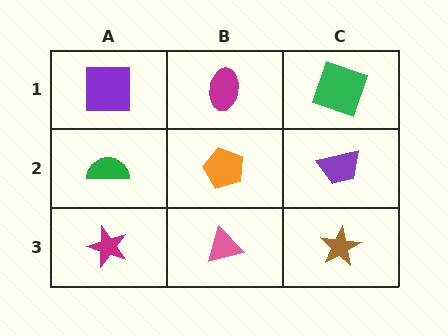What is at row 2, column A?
A green semicircle.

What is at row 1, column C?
A green square.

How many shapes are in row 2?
3 shapes.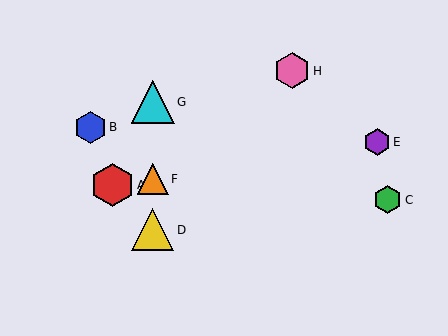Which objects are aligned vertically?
Objects D, F, G are aligned vertically.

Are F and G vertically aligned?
Yes, both are at x≈153.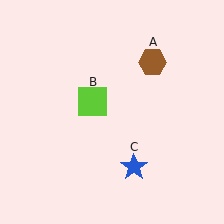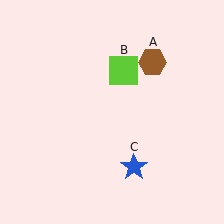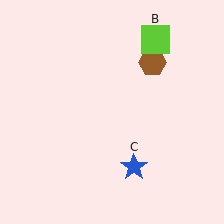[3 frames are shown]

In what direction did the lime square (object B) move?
The lime square (object B) moved up and to the right.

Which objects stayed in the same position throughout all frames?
Brown hexagon (object A) and blue star (object C) remained stationary.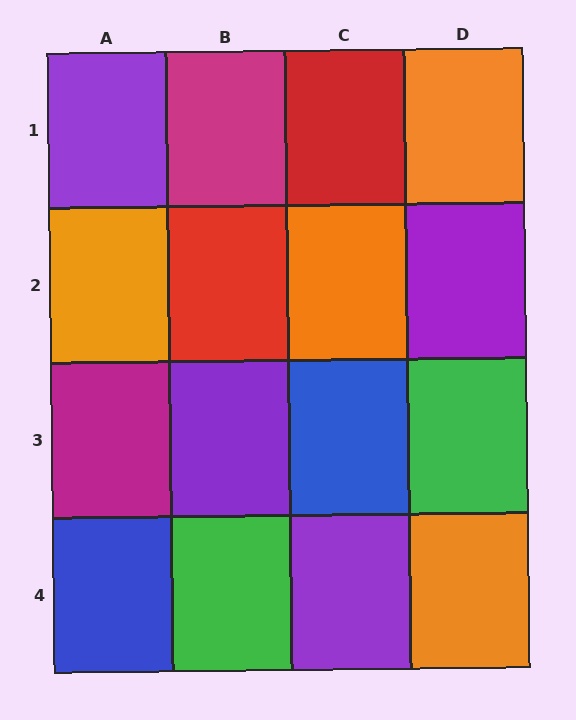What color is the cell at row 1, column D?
Orange.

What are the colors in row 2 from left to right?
Orange, red, orange, purple.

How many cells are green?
2 cells are green.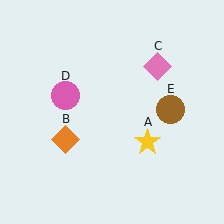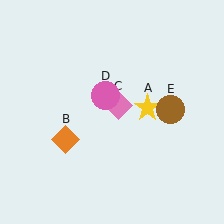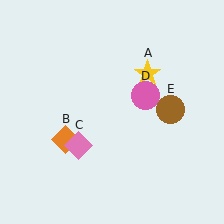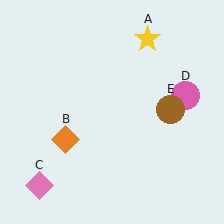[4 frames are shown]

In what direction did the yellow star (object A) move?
The yellow star (object A) moved up.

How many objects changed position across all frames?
3 objects changed position: yellow star (object A), pink diamond (object C), pink circle (object D).